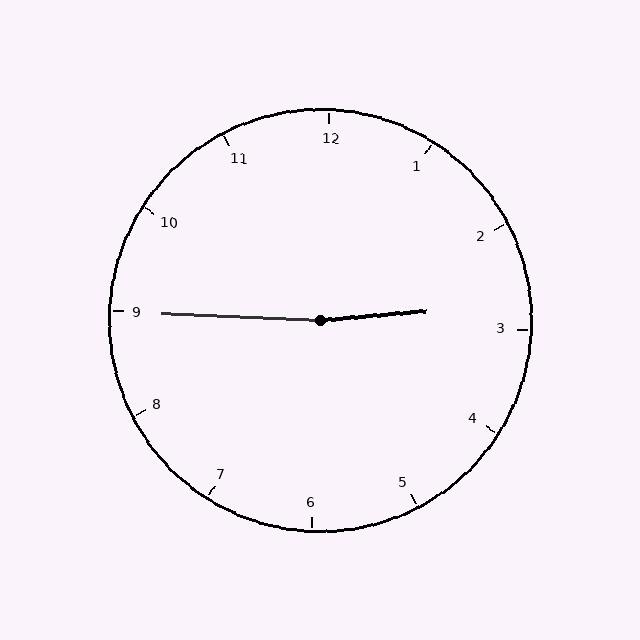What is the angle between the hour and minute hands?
Approximately 172 degrees.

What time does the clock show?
2:45.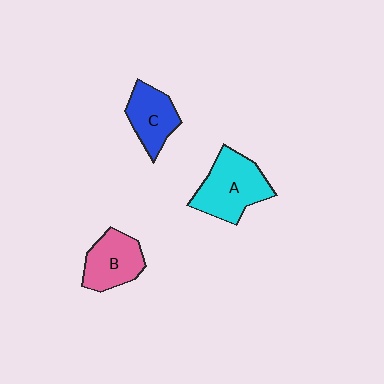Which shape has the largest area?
Shape A (cyan).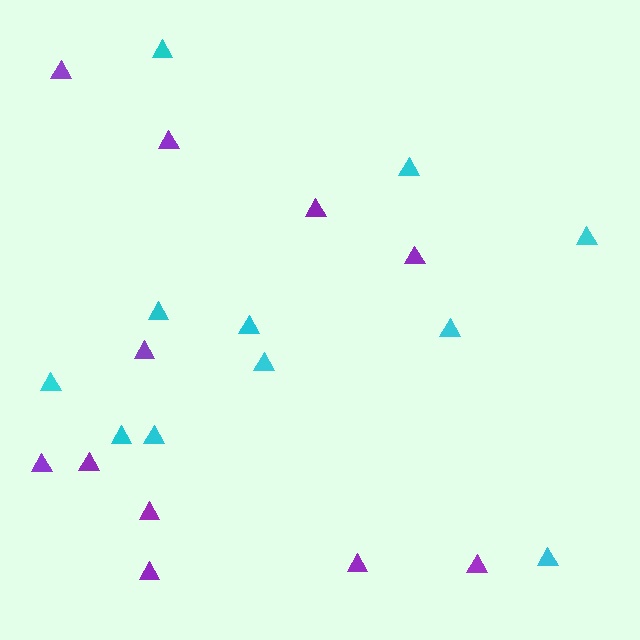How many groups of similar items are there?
There are 2 groups: one group of purple triangles (11) and one group of cyan triangles (11).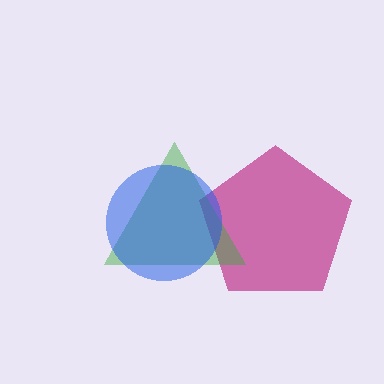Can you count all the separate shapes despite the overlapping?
Yes, there are 3 separate shapes.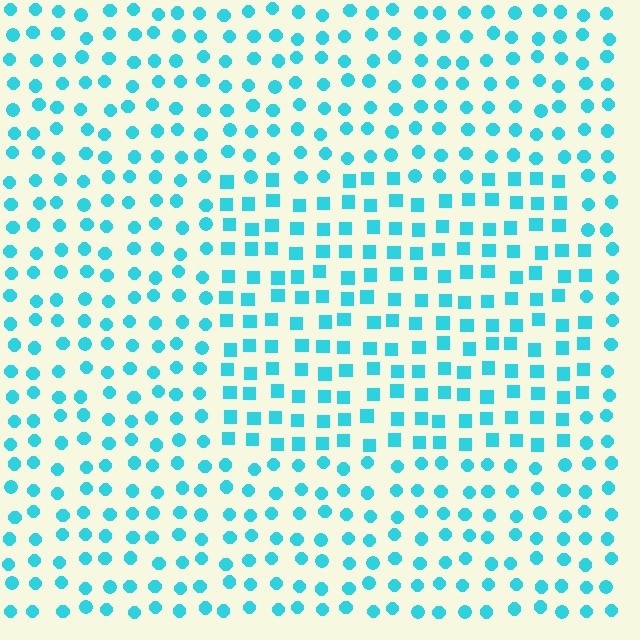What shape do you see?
I see a rectangle.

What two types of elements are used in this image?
The image uses squares inside the rectangle region and circles outside it.